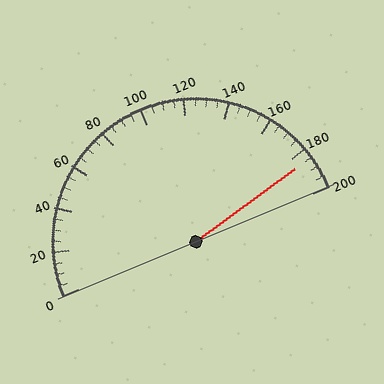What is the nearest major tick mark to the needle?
The nearest major tick mark is 180.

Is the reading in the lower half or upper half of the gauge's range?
The reading is in the upper half of the range (0 to 200).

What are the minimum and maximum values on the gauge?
The gauge ranges from 0 to 200.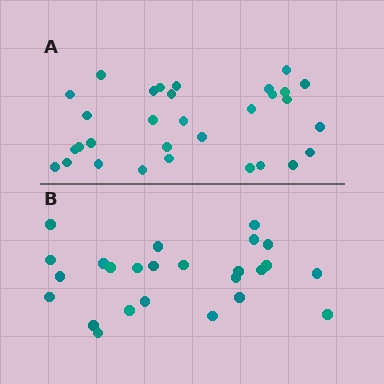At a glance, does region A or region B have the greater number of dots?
Region A (the top region) has more dots.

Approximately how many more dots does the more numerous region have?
Region A has about 6 more dots than region B.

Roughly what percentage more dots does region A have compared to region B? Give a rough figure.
About 25% more.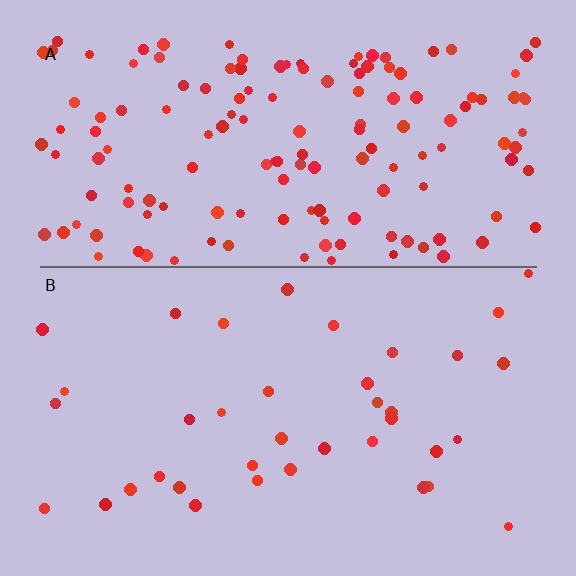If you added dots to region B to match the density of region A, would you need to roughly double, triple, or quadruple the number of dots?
Approximately quadruple.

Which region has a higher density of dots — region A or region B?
A (the top).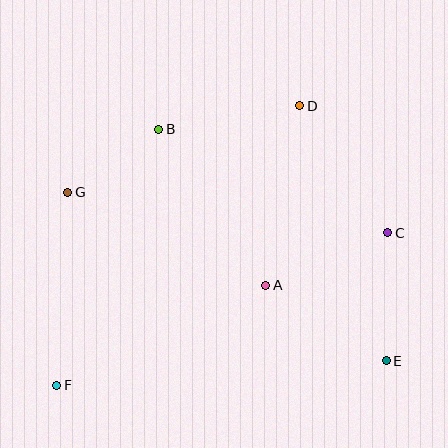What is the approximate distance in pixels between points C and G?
The distance between C and G is approximately 322 pixels.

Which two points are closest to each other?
Points B and G are closest to each other.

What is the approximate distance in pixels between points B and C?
The distance between B and C is approximately 251 pixels.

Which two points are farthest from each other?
Points D and F are farthest from each other.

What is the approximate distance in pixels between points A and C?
The distance between A and C is approximately 133 pixels.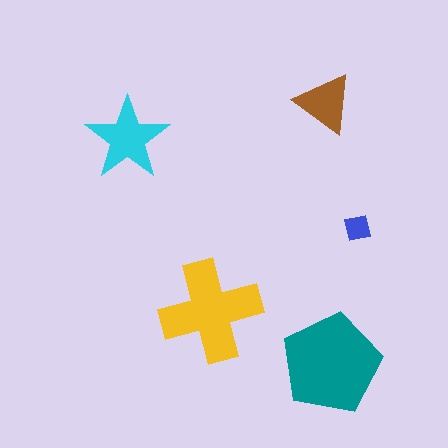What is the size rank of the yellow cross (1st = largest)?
2nd.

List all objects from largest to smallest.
The teal pentagon, the yellow cross, the cyan star, the brown triangle, the blue square.